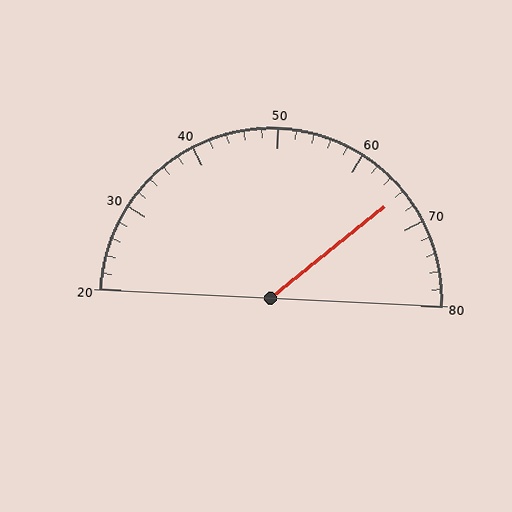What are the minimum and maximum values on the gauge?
The gauge ranges from 20 to 80.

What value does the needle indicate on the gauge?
The needle indicates approximately 66.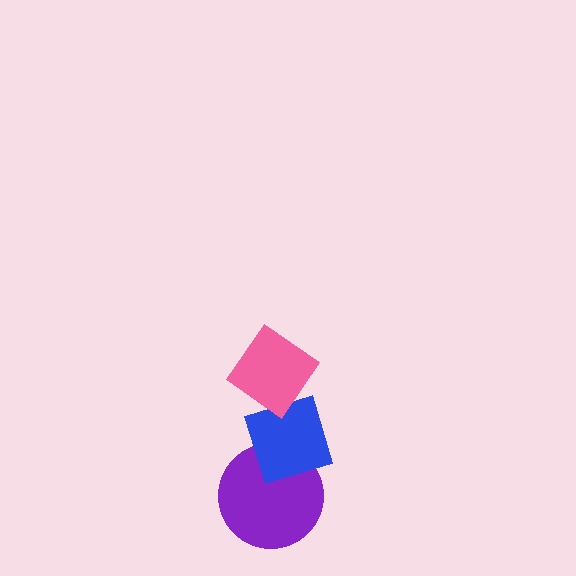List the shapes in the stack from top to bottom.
From top to bottom: the pink diamond, the blue diamond, the purple circle.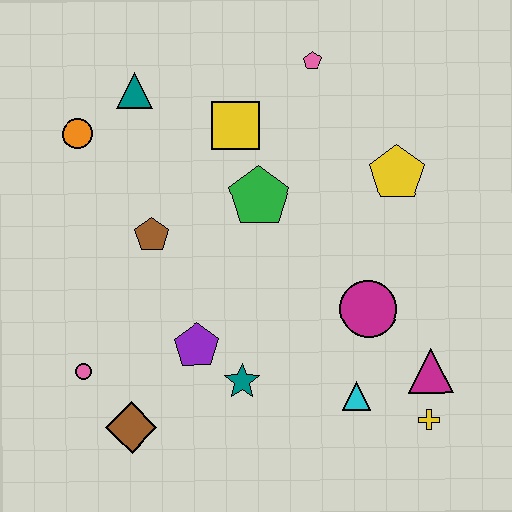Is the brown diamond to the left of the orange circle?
No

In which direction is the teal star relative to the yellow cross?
The teal star is to the left of the yellow cross.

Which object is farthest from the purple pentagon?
The pink pentagon is farthest from the purple pentagon.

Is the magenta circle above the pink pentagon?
No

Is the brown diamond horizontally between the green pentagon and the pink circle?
Yes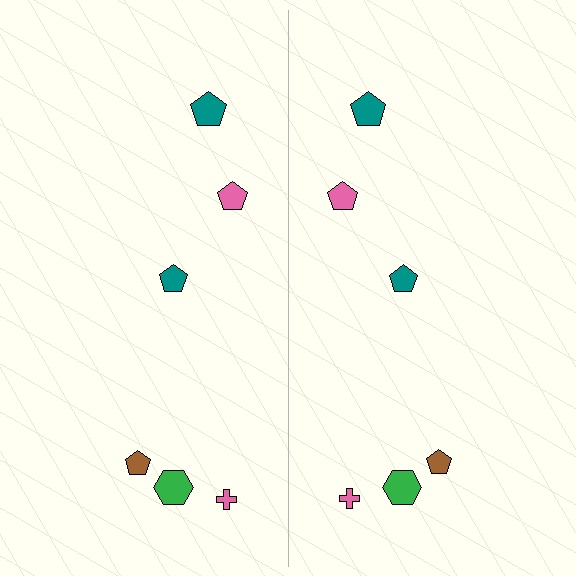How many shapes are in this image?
There are 12 shapes in this image.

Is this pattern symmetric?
Yes, this pattern has bilateral (reflection) symmetry.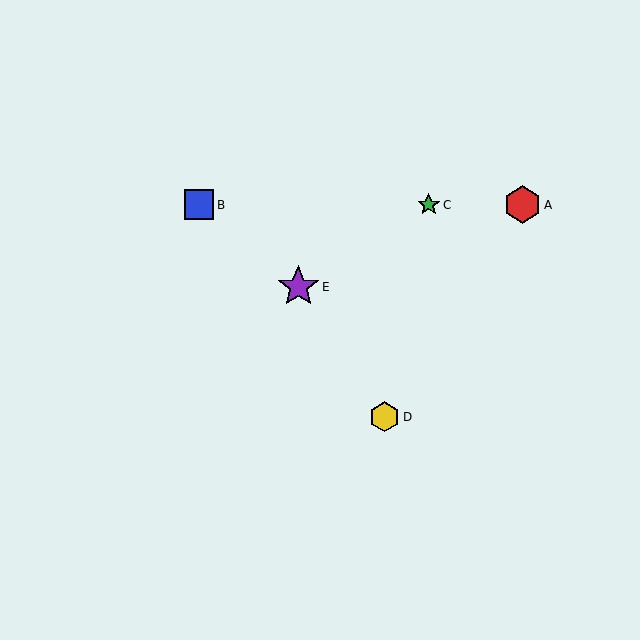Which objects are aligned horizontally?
Objects A, B, C are aligned horizontally.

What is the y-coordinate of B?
Object B is at y≈205.